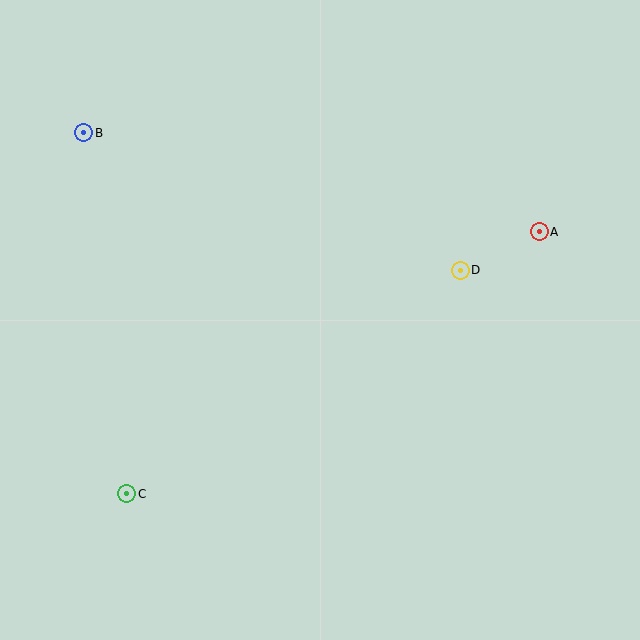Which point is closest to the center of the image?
Point D at (460, 270) is closest to the center.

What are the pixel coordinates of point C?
Point C is at (127, 494).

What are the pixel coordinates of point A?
Point A is at (539, 232).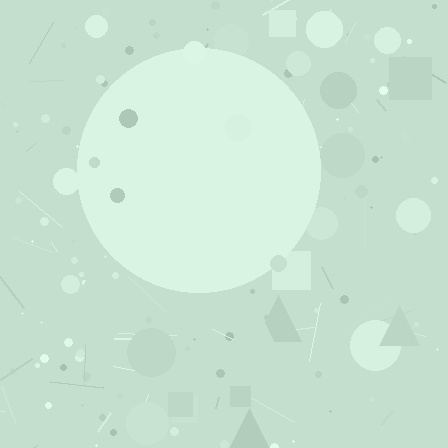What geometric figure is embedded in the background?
A circle is embedded in the background.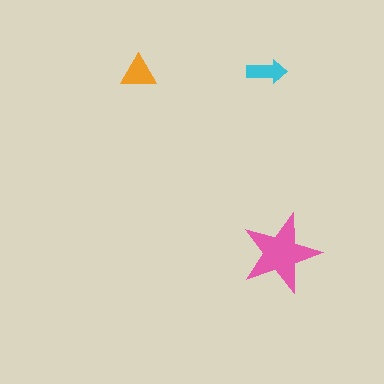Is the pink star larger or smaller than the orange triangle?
Larger.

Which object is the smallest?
The cyan arrow.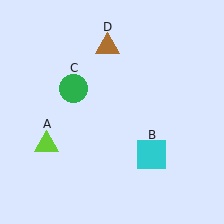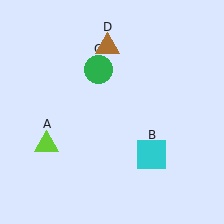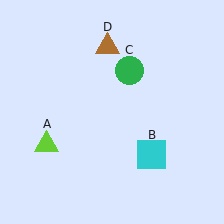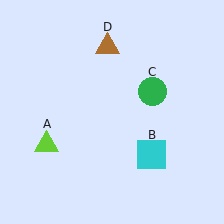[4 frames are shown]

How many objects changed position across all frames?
1 object changed position: green circle (object C).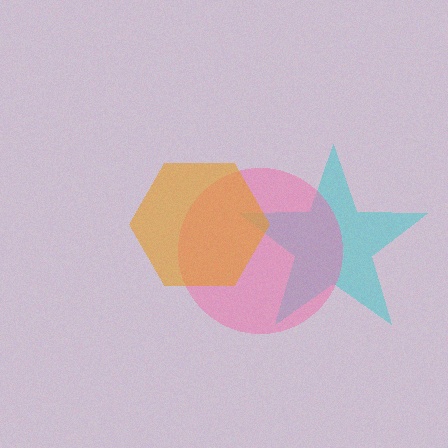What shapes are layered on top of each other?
The layered shapes are: a cyan star, a pink circle, an orange hexagon.